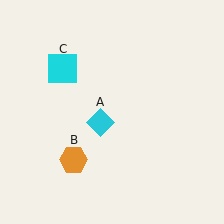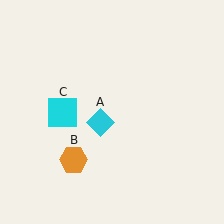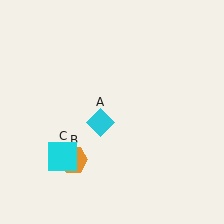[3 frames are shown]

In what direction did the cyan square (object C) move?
The cyan square (object C) moved down.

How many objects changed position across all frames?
1 object changed position: cyan square (object C).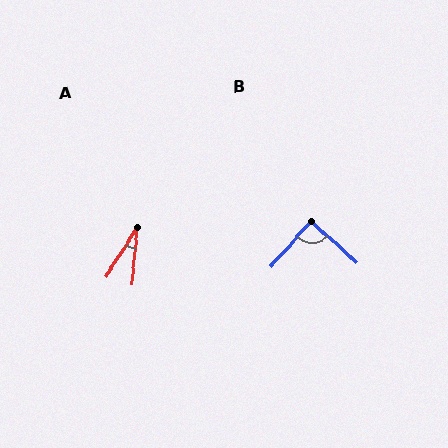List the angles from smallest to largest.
A (27°), B (89°).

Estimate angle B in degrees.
Approximately 89 degrees.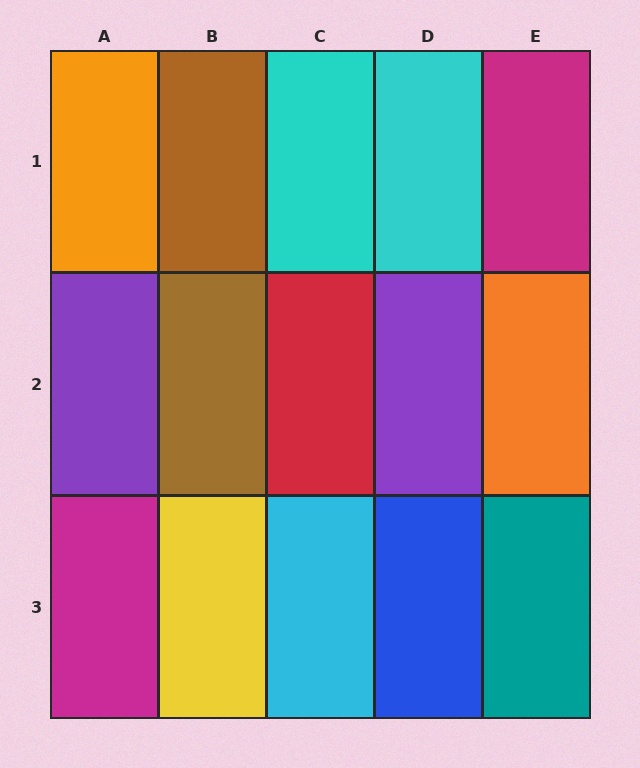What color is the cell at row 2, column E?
Orange.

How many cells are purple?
2 cells are purple.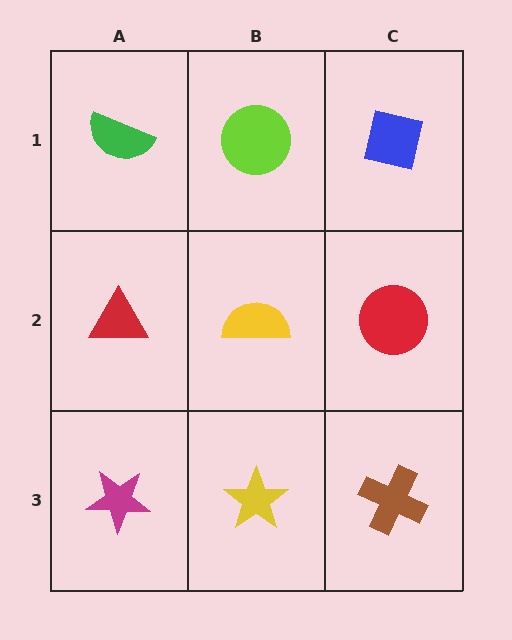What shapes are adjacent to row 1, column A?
A red triangle (row 2, column A), a lime circle (row 1, column B).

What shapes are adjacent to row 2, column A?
A green semicircle (row 1, column A), a magenta star (row 3, column A), a yellow semicircle (row 2, column B).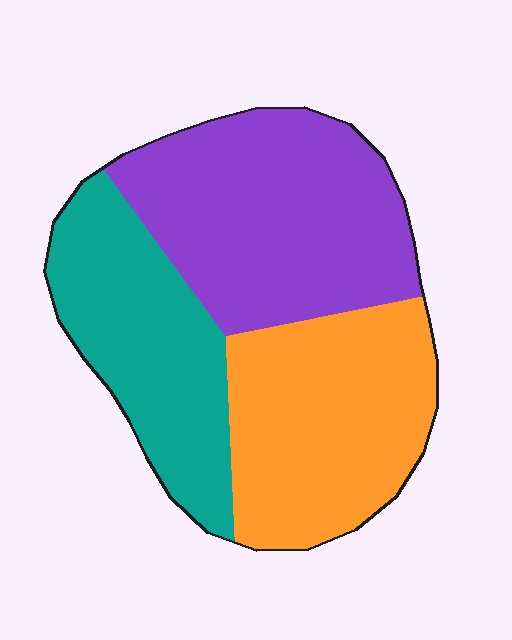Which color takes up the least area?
Teal, at roughly 30%.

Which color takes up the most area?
Purple, at roughly 40%.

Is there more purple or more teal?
Purple.